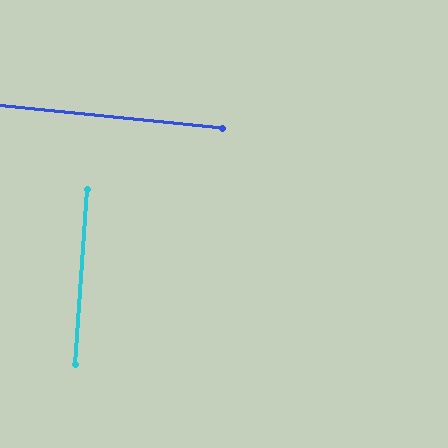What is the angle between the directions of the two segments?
Approximately 88 degrees.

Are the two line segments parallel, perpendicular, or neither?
Perpendicular — they meet at approximately 88°.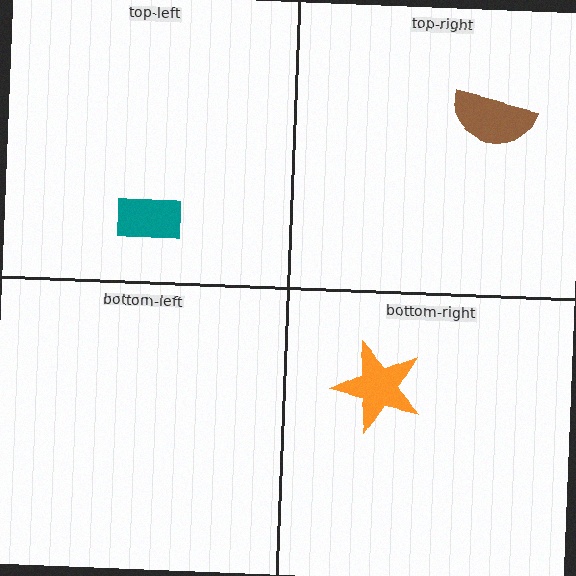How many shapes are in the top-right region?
1.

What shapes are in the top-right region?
The brown semicircle.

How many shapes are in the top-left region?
1.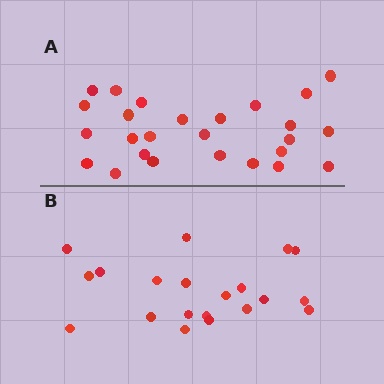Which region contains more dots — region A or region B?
Region A (the top region) has more dots.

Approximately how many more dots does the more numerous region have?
Region A has about 6 more dots than region B.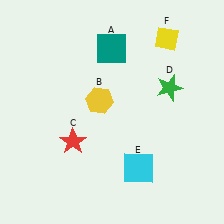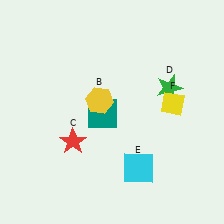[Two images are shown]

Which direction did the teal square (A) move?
The teal square (A) moved down.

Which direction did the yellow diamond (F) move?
The yellow diamond (F) moved down.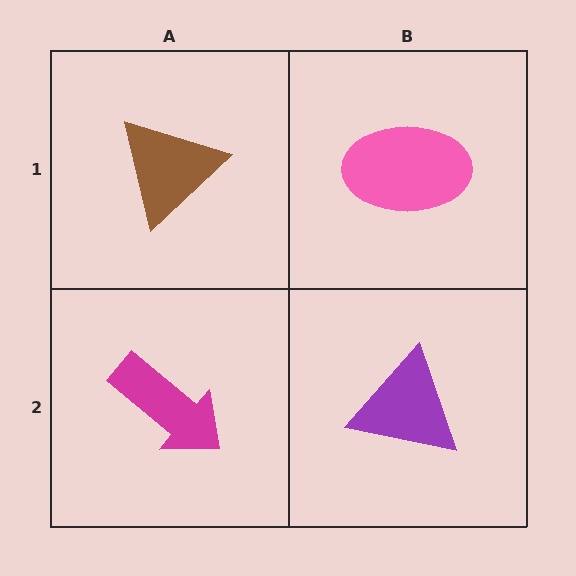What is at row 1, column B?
A pink ellipse.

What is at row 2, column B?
A purple triangle.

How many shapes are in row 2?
2 shapes.